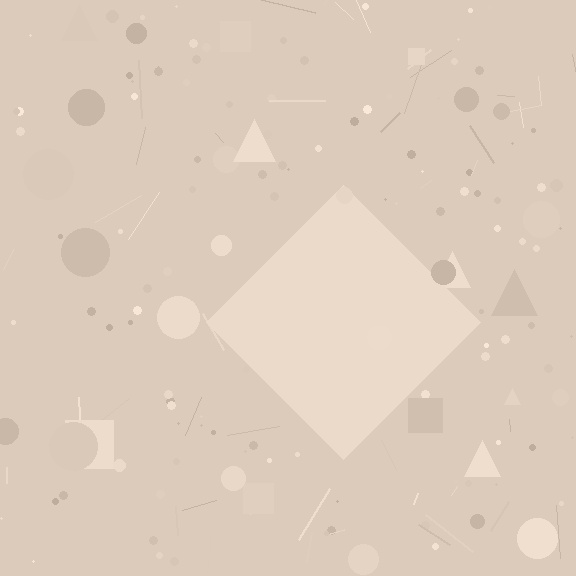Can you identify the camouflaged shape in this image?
The camouflaged shape is a diamond.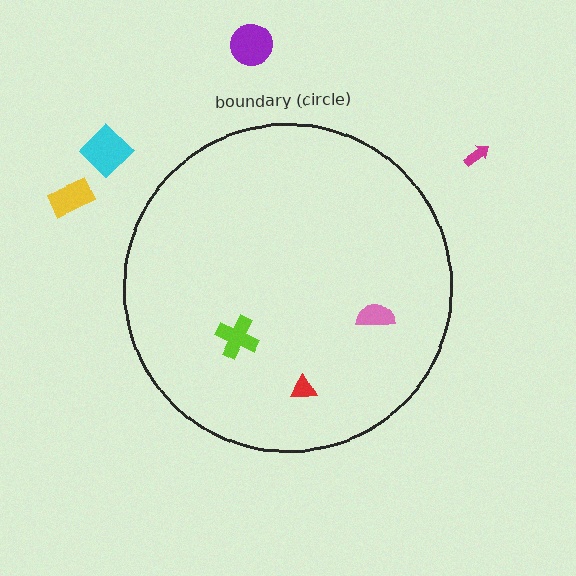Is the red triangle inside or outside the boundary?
Inside.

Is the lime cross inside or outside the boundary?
Inside.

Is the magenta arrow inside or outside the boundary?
Outside.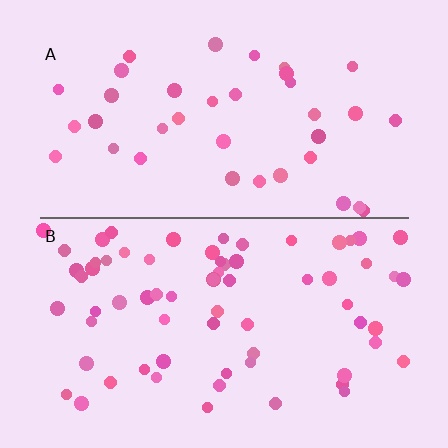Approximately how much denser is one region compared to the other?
Approximately 1.9× — region B over region A.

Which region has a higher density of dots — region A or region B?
B (the bottom).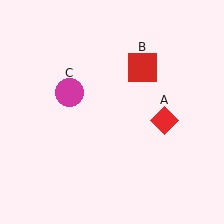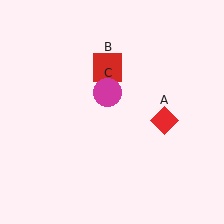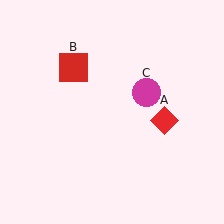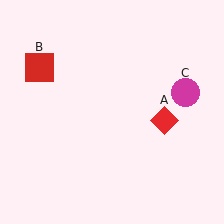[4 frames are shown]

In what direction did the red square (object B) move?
The red square (object B) moved left.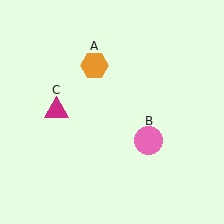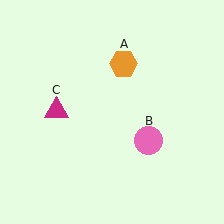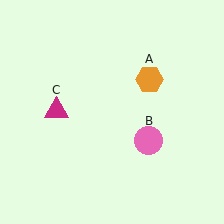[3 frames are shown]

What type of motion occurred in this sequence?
The orange hexagon (object A) rotated clockwise around the center of the scene.